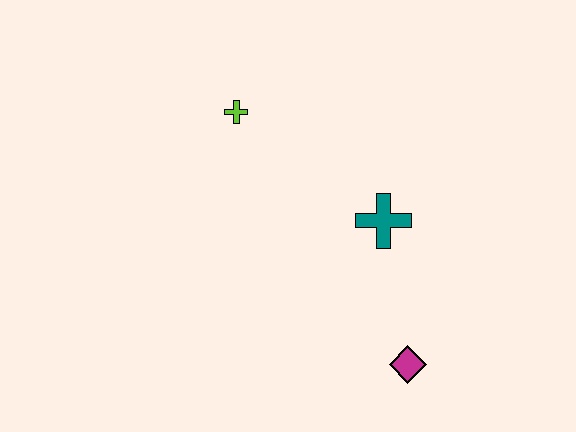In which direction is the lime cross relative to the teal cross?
The lime cross is to the left of the teal cross.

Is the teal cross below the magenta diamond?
No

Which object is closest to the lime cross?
The teal cross is closest to the lime cross.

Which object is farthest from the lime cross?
The magenta diamond is farthest from the lime cross.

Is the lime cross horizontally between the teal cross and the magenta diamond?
No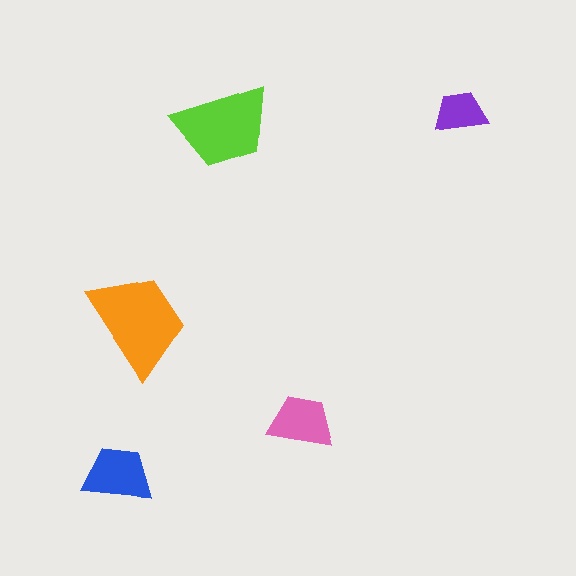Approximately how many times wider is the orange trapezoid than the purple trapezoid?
About 2 times wider.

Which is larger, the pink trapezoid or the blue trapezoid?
The blue one.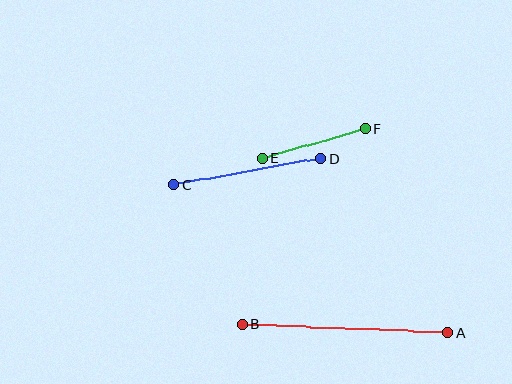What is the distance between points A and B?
The distance is approximately 206 pixels.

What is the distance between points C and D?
The distance is approximately 150 pixels.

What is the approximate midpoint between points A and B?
The midpoint is at approximately (345, 329) pixels.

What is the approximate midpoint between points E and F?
The midpoint is at approximately (314, 144) pixels.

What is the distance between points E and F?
The distance is approximately 107 pixels.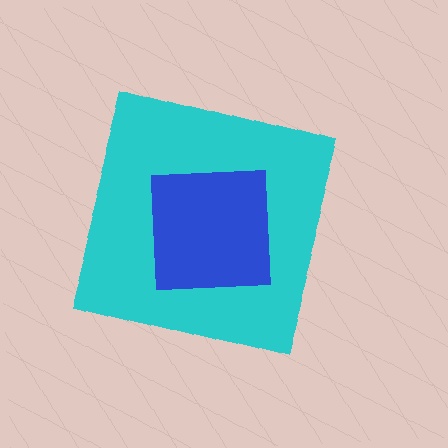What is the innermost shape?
The blue square.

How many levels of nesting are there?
2.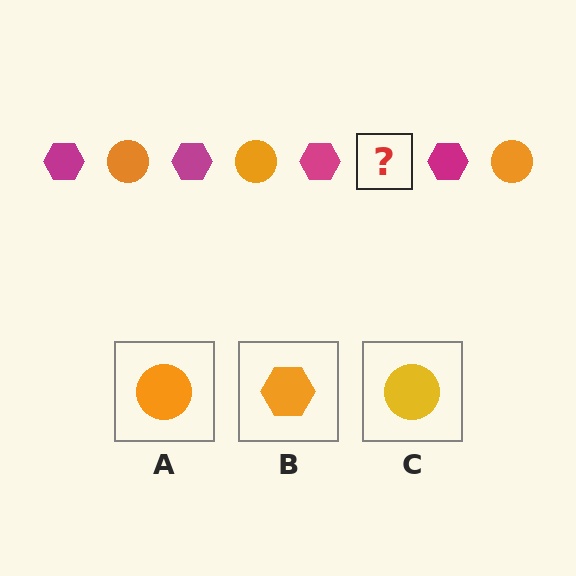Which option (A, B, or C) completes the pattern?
A.